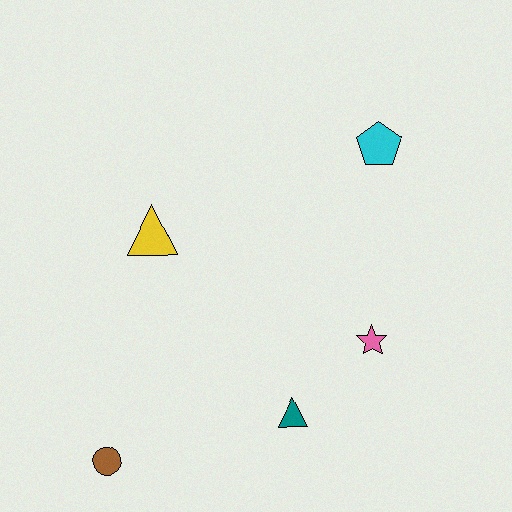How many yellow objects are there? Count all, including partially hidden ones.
There is 1 yellow object.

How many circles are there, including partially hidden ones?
There is 1 circle.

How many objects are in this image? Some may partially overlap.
There are 5 objects.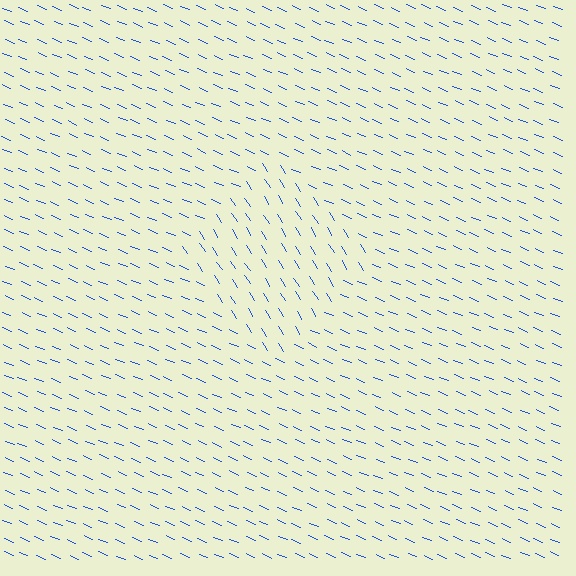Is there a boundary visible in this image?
Yes, there is a texture boundary formed by a change in line orientation.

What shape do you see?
I see a diamond.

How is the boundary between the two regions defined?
The boundary is defined purely by a change in line orientation (approximately 34 degrees difference). All lines are the same color and thickness.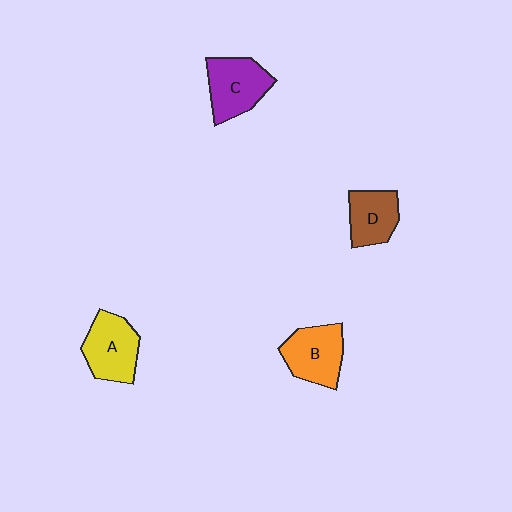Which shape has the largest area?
Shape C (purple).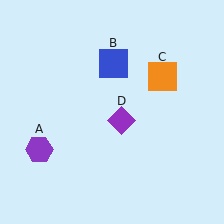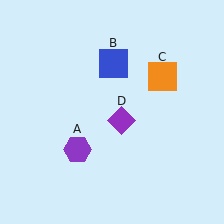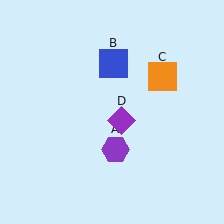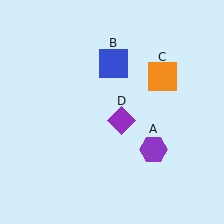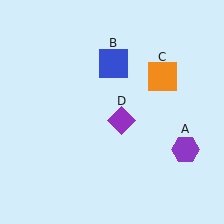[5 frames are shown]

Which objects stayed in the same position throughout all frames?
Blue square (object B) and orange square (object C) and purple diamond (object D) remained stationary.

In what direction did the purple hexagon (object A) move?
The purple hexagon (object A) moved right.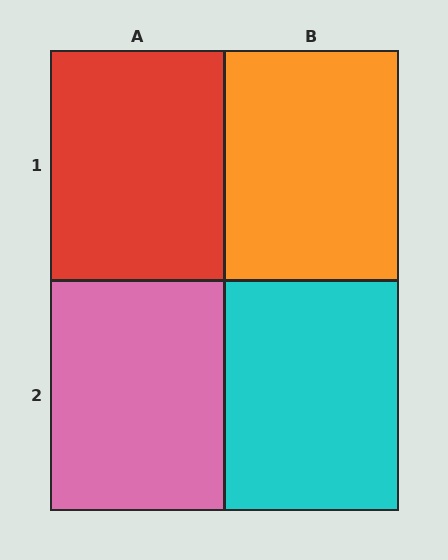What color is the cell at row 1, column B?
Orange.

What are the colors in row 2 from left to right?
Pink, cyan.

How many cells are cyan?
1 cell is cyan.